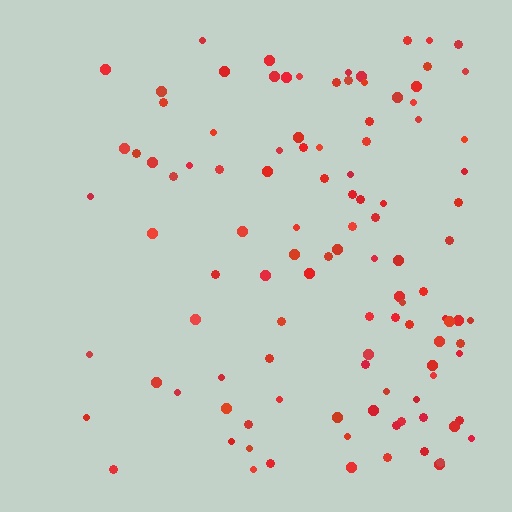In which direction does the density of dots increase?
From left to right, with the right side densest.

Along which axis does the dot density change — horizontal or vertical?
Horizontal.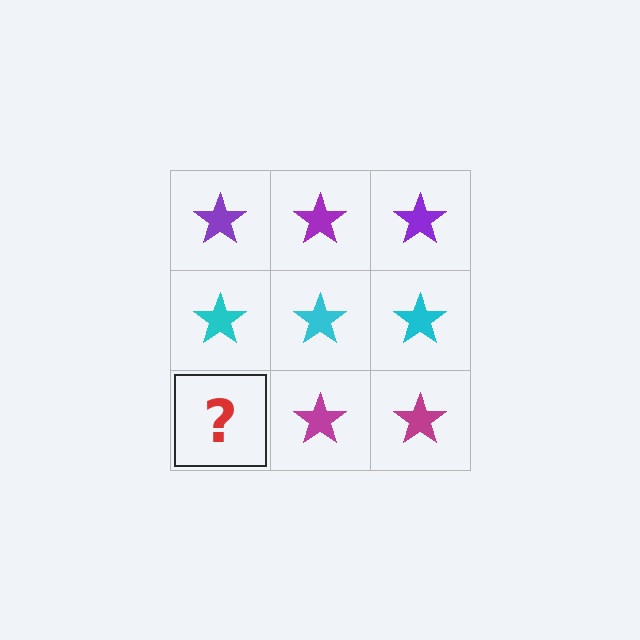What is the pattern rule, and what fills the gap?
The rule is that each row has a consistent color. The gap should be filled with a magenta star.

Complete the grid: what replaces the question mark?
The question mark should be replaced with a magenta star.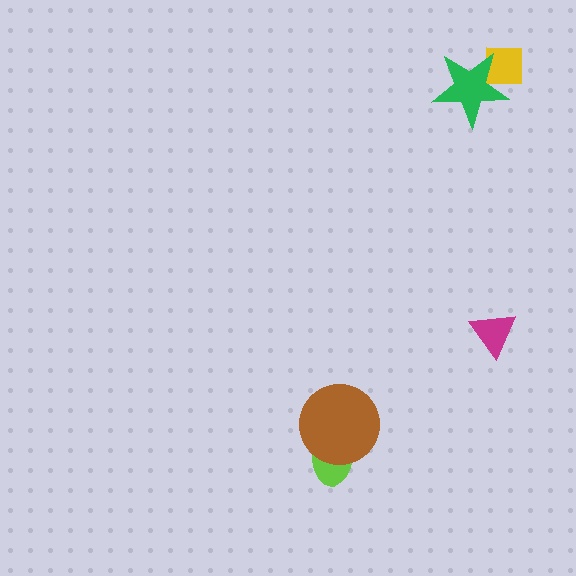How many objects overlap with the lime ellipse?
1 object overlaps with the lime ellipse.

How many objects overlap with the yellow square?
1 object overlaps with the yellow square.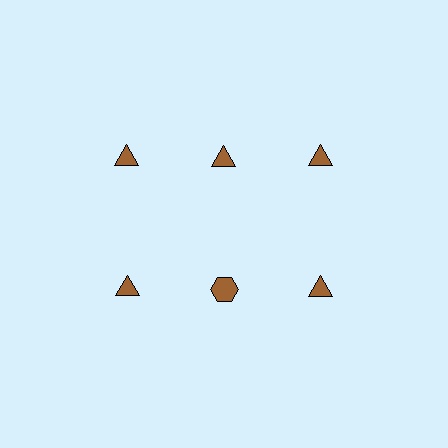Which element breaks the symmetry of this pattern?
The brown hexagon in the second row, second from left column breaks the symmetry. All other shapes are brown triangles.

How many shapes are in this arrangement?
There are 6 shapes arranged in a grid pattern.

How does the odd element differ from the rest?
It has a different shape: hexagon instead of triangle.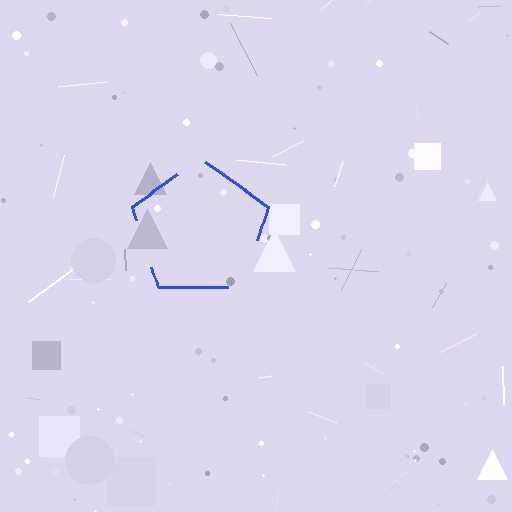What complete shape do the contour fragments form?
The contour fragments form a pentagon.